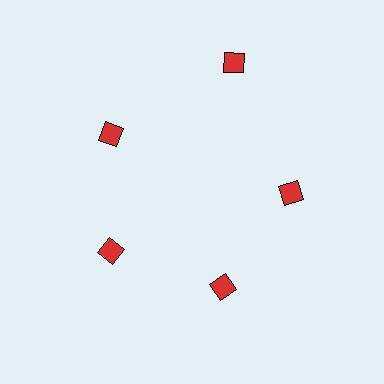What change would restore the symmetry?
The symmetry would be restored by moving it inward, back onto the ring so that all 5 diamonds sit at equal angles and equal distance from the center.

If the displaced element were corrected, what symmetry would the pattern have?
It would have 5-fold rotational symmetry — the pattern would map onto itself every 72 degrees.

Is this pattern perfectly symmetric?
No. The 5 red diamonds are arranged in a ring, but one element near the 1 o'clock position is pushed outward from the center, breaking the 5-fold rotational symmetry.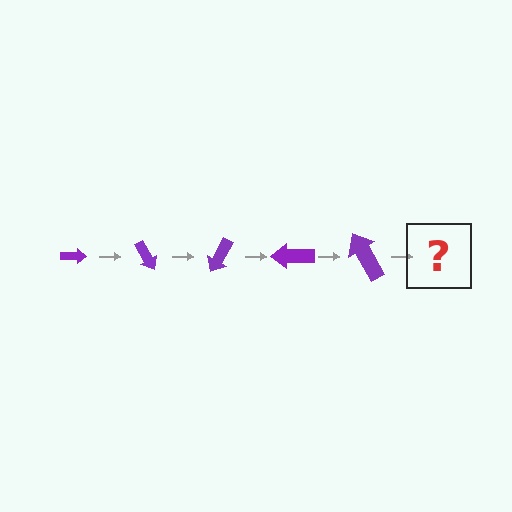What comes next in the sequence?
The next element should be an arrow, larger than the previous one and rotated 300 degrees from the start.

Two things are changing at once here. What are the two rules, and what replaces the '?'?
The two rules are that the arrow grows larger each step and it rotates 60 degrees each step. The '?' should be an arrow, larger than the previous one and rotated 300 degrees from the start.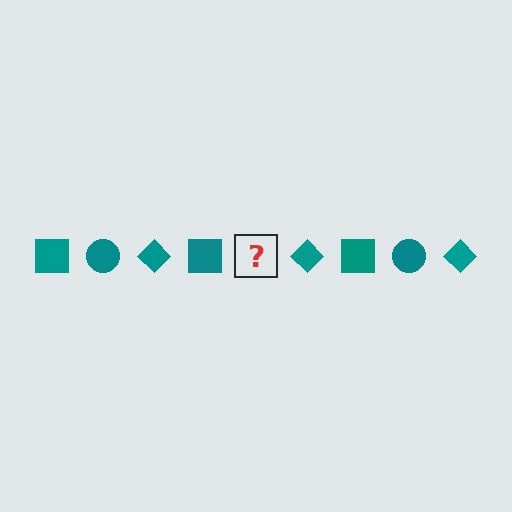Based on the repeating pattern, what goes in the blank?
The blank should be a teal circle.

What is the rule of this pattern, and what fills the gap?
The rule is that the pattern cycles through square, circle, diamond shapes in teal. The gap should be filled with a teal circle.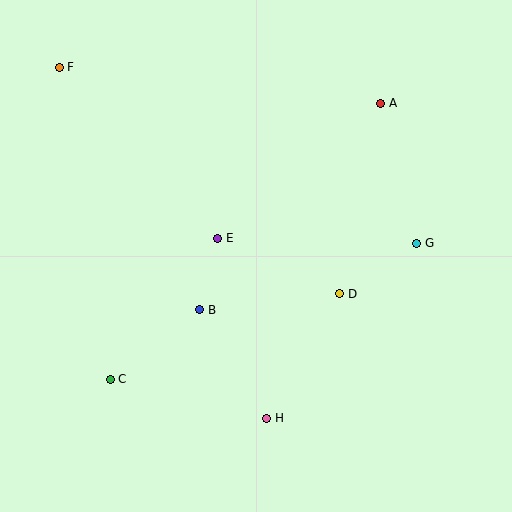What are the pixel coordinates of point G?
Point G is at (417, 243).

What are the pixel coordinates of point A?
Point A is at (381, 103).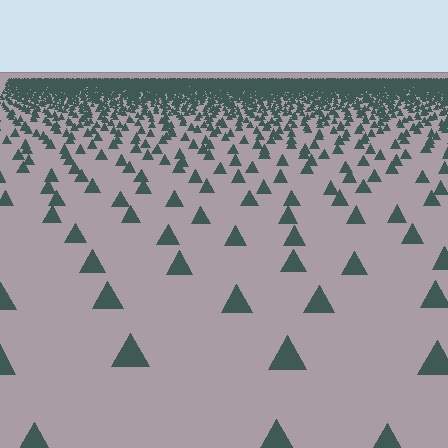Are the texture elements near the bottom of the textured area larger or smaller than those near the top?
Larger. Near the bottom, elements are closer to the viewer and appear at a bigger on-screen size.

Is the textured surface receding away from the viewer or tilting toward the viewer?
The surface is receding away from the viewer. Texture elements get smaller and denser toward the top.